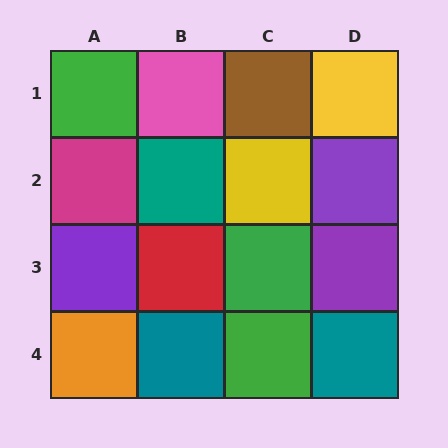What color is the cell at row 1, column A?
Green.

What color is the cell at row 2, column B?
Teal.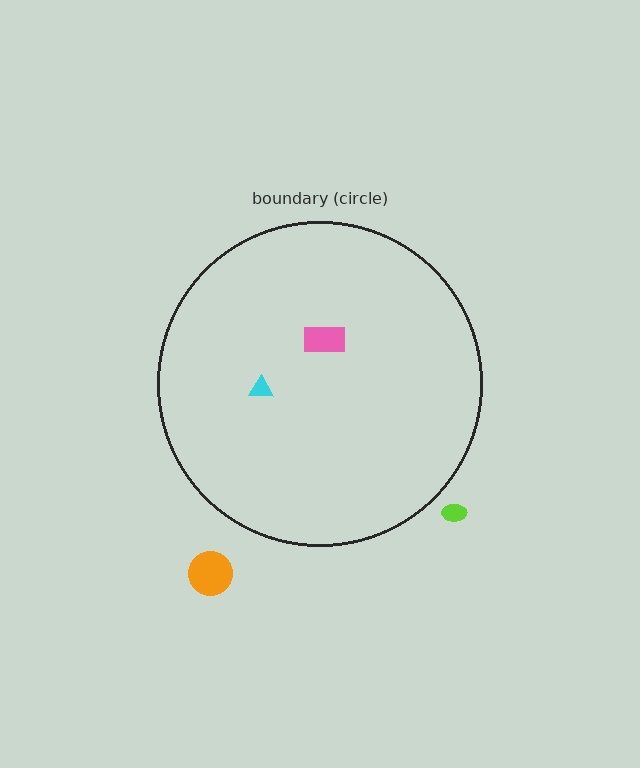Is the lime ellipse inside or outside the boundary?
Outside.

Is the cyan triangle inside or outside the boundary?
Inside.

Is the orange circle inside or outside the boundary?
Outside.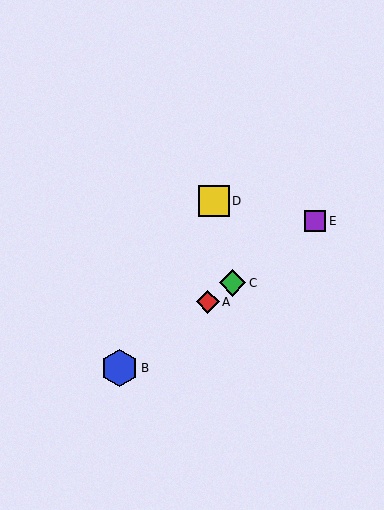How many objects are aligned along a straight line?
4 objects (A, B, C, E) are aligned along a straight line.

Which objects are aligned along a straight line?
Objects A, B, C, E are aligned along a straight line.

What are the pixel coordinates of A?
Object A is at (208, 302).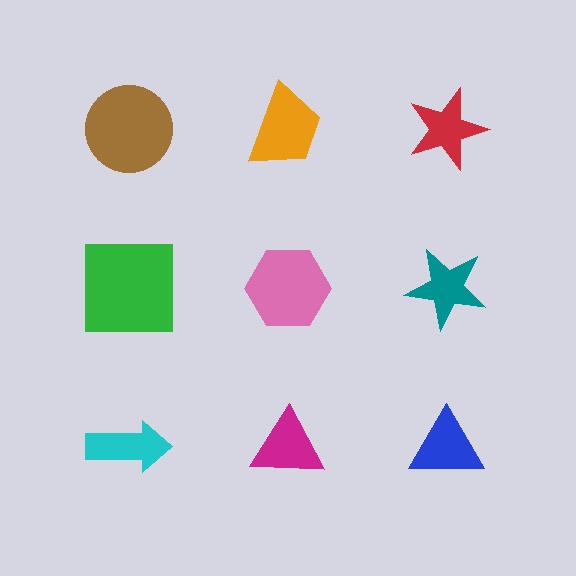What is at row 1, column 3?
A red star.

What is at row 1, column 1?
A brown circle.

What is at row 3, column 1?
A cyan arrow.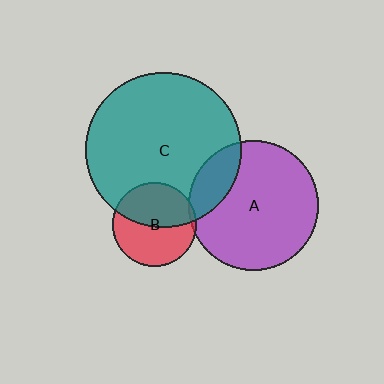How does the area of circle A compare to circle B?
Approximately 2.4 times.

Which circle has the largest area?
Circle C (teal).